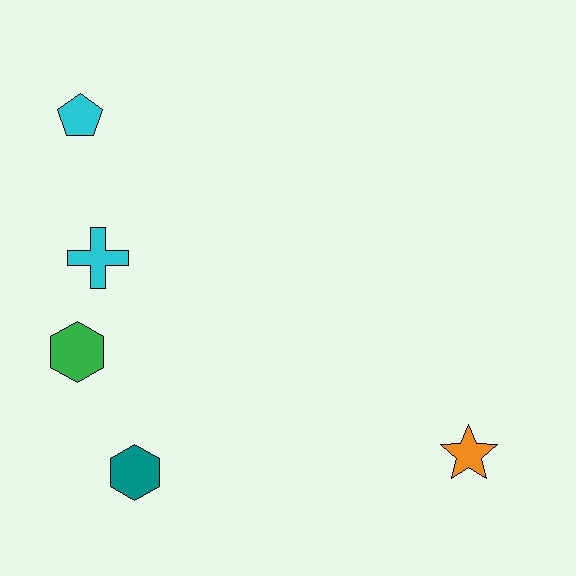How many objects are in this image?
There are 5 objects.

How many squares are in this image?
There are no squares.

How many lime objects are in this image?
There are no lime objects.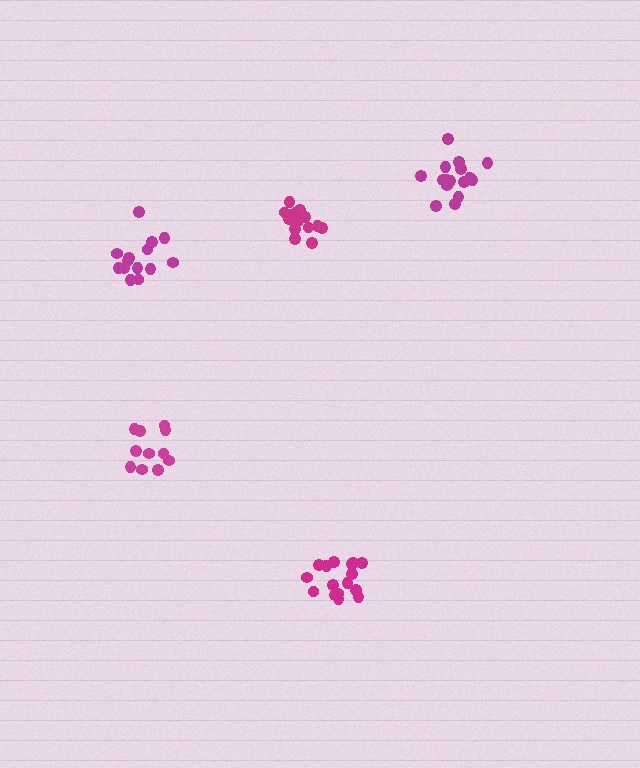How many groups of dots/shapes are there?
There are 5 groups.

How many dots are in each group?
Group 1: 11 dots, Group 2: 15 dots, Group 3: 16 dots, Group 4: 14 dots, Group 5: 17 dots (73 total).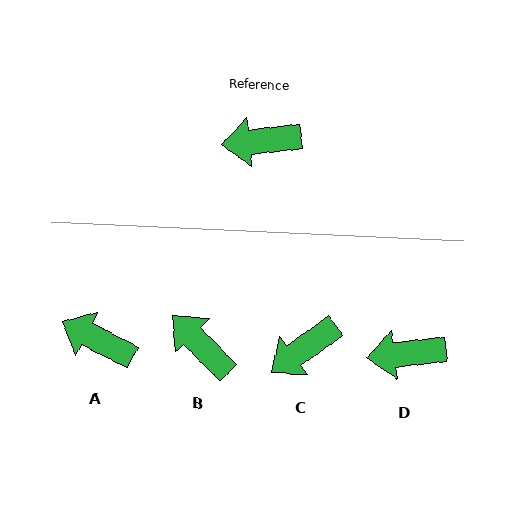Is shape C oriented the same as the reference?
No, it is off by about 29 degrees.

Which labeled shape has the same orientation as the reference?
D.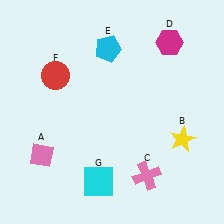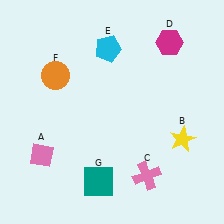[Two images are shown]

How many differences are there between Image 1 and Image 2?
There are 2 differences between the two images.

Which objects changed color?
F changed from red to orange. G changed from cyan to teal.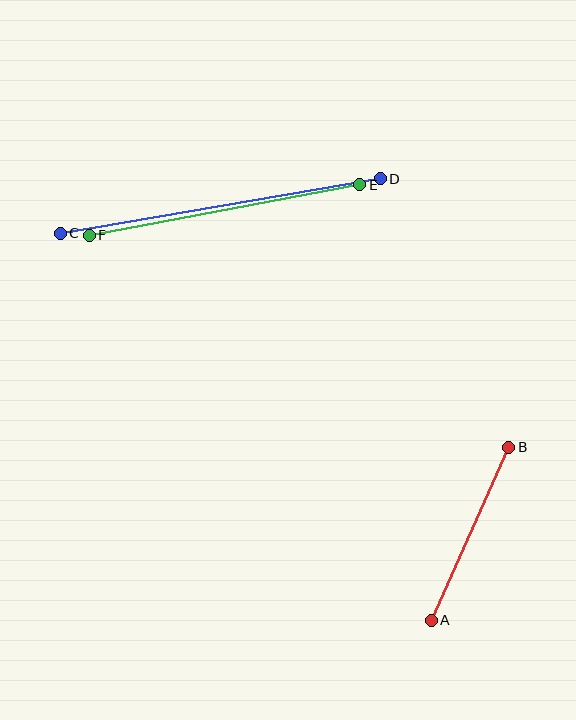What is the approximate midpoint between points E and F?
The midpoint is at approximately (225, 210) pixels.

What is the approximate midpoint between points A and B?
The midpoint is at approximately (470, 534) pixels.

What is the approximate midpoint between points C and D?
The midpoint is at approximately (220, 206) pixels.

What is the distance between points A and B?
The distance is approximately 189 pixels.